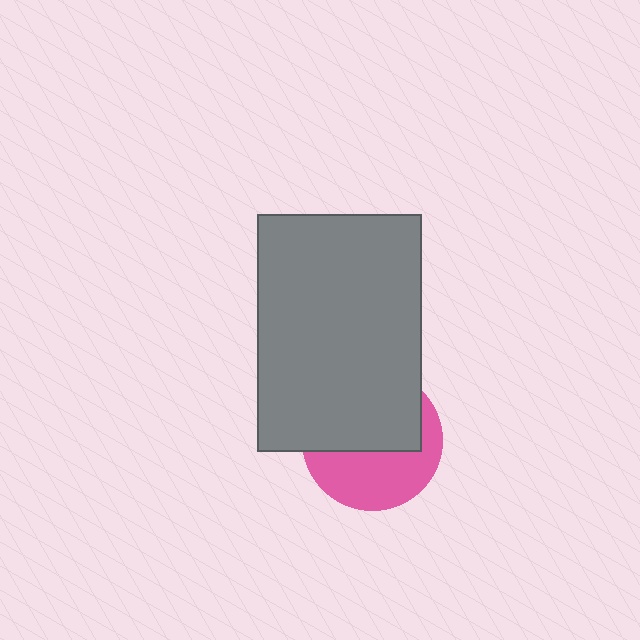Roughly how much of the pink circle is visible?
About half of it is visible (roughly 46%).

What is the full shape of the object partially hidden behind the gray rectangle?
The partially hidden object is a pink circle.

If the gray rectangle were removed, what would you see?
You would see the complete pink circle.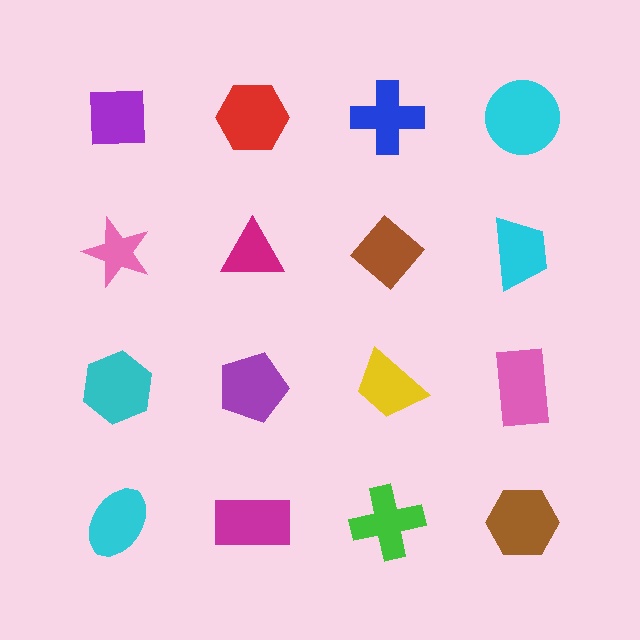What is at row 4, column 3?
A green cross.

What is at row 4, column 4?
A brown hexagon.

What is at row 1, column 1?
A purple square.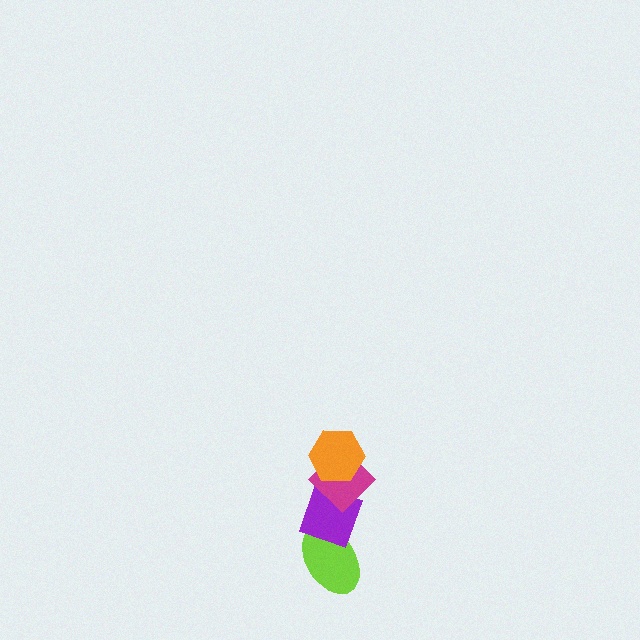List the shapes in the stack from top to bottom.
From top to bottom: the orange hexagon, the magenta diamond, the purple diamond, the lime ellipse.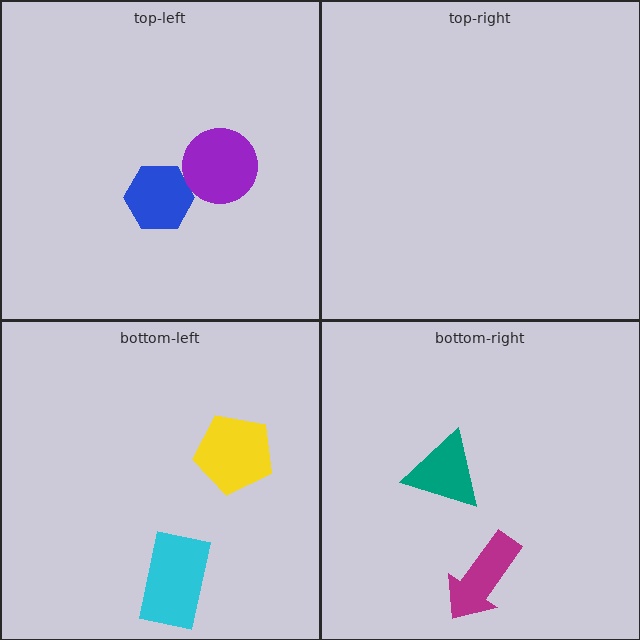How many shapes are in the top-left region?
2.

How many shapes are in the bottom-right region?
2.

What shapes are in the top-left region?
The blue hexagon, the purple circle.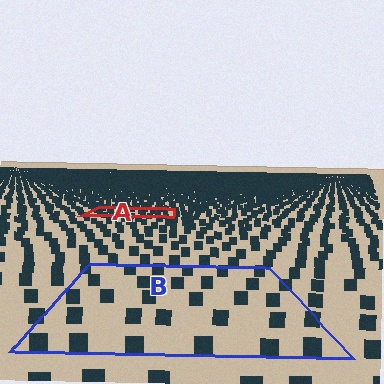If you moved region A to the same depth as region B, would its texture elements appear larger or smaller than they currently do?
They would appear larger. At a closer depth, the same texture elements are projected at a bigger on-screen size.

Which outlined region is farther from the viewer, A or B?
Region A is farther from the viewer — the texture elements inside it appear smaller and more densely packed.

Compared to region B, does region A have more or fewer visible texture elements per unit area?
Region A has more texture elements per unit area — they are packed more densely because it is farther away.